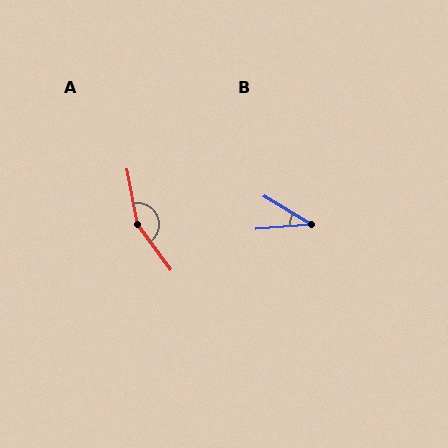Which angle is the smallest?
B, at approximately 35 degrees.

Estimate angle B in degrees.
Approximately 35 degrees.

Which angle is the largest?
A, at approximately 154 degrees.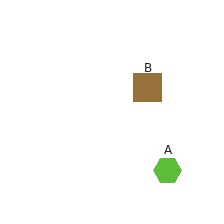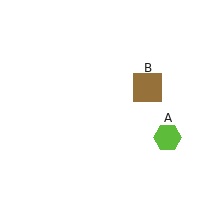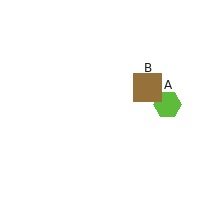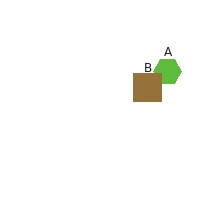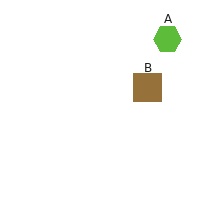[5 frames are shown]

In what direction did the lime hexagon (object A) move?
The lime hexagon (object A) moved up.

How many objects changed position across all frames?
1 object changed position: lime hexagon (object A).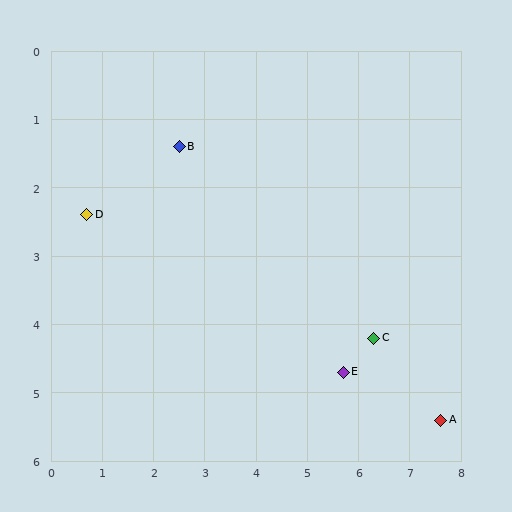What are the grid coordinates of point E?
Point E is at approximately (5.7, 4.7).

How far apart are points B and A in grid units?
Points B and A are about 6.5 grid units apart.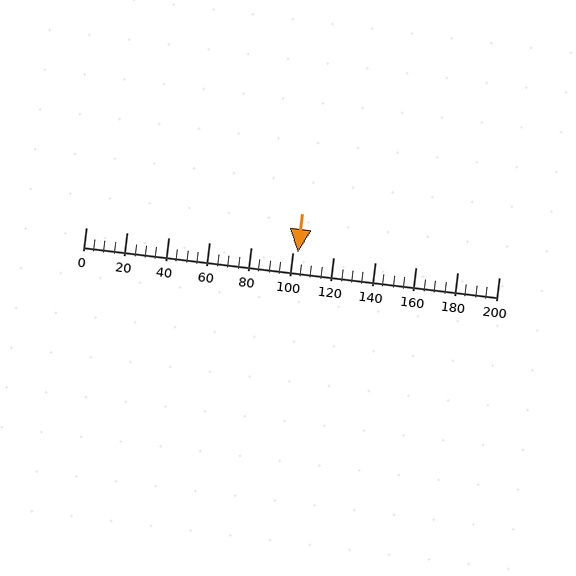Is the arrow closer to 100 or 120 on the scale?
The arrow is closer to 100.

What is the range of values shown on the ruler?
The ruler shows values from 0 to 200.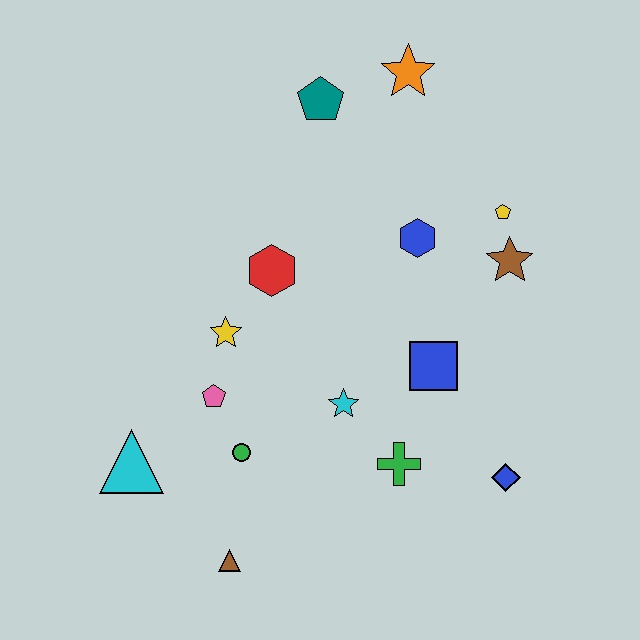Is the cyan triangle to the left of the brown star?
Yes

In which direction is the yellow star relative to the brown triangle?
The yellow star is above the brown triangle.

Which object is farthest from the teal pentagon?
The brown triangle is farthest from the teal pentagon.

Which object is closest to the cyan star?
The green cross is closest to the cyan star.